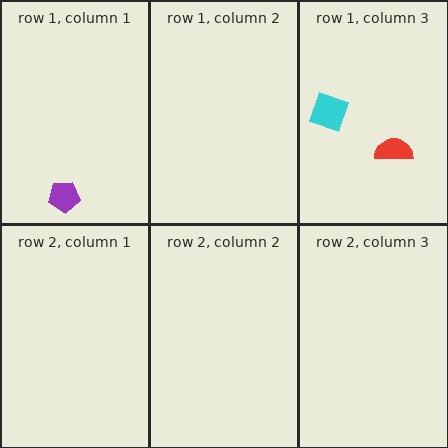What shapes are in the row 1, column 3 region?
The cyan square, the red semicircle.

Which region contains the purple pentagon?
The row 1, column 1 region.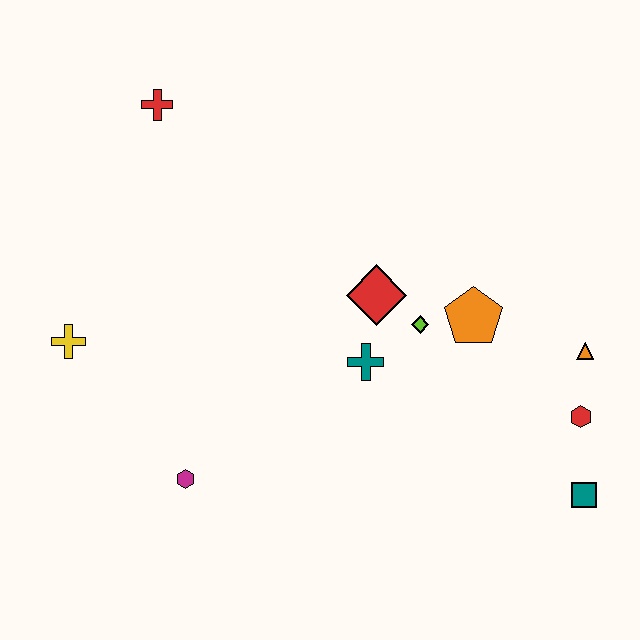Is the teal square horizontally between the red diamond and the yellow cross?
No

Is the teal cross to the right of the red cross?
Yes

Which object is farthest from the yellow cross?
The teal square is farthest from the yellow cross.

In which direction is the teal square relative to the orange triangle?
The teal square is below the orange triangle.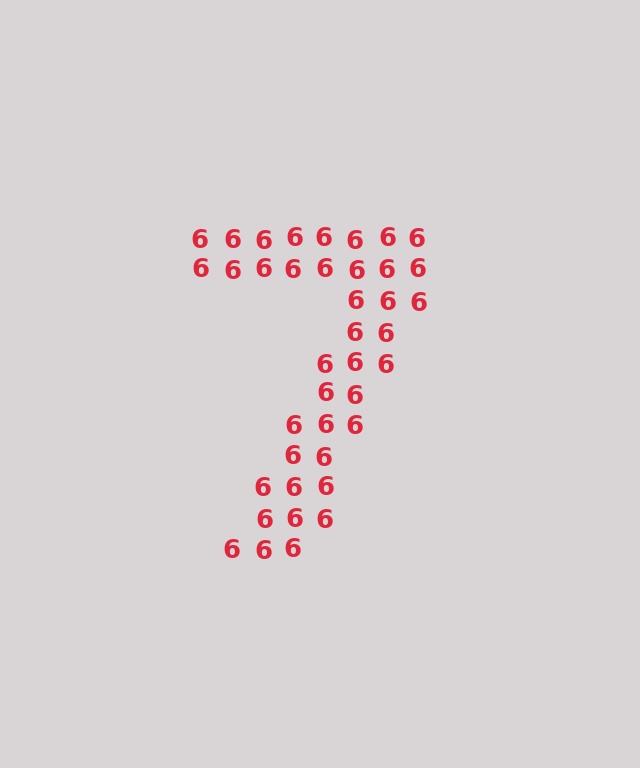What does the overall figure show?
The overall figure shows the digit 7.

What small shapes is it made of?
It is made of small digit 6's.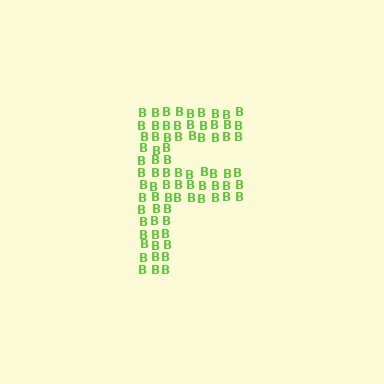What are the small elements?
The small elements are letter B's.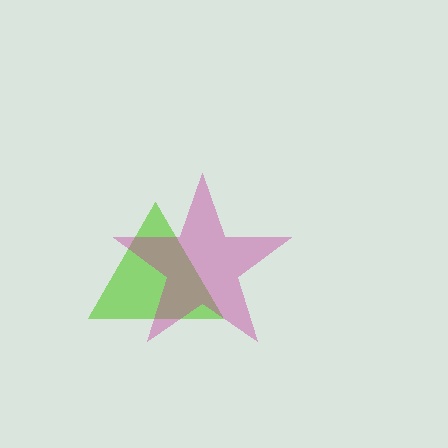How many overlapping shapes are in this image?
There are 2 overlapping shapes in the image.